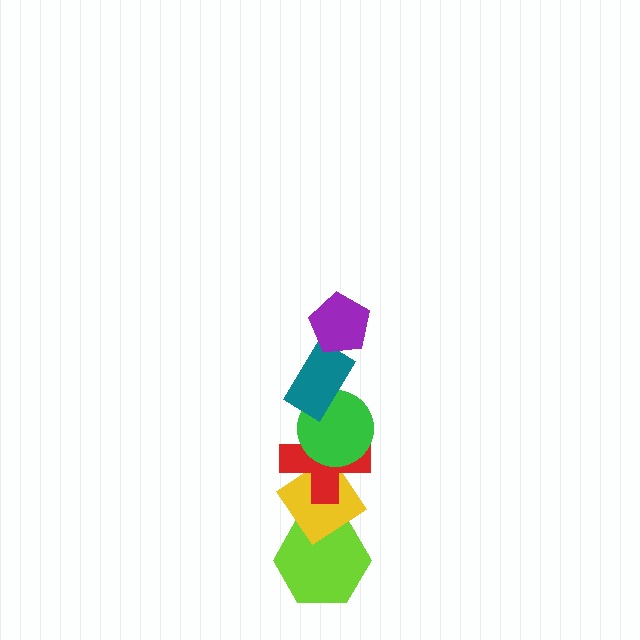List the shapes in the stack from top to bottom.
From top to bottom: the purple pentagon, the teal rectangle, the green circle, the red cross, the yellow diamond, the lime hexagon.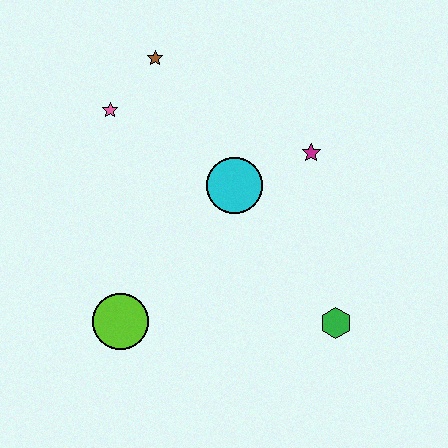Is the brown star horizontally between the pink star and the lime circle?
No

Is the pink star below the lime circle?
No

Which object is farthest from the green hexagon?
The brown star is farthest from the green hexagon.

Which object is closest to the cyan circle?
The magenta star is closest to the cyan circle.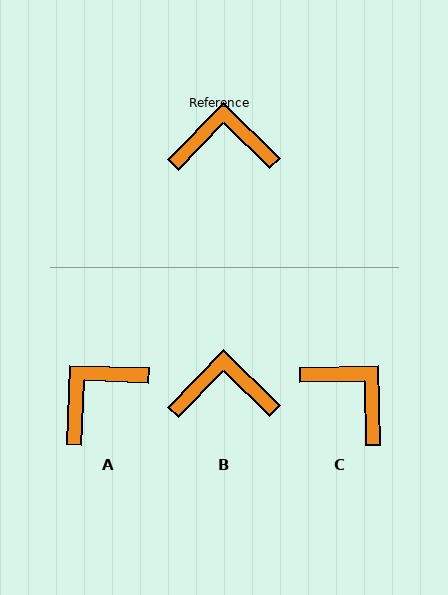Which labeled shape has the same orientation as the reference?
B.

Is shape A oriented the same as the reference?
No, it is off by about 42 degrees.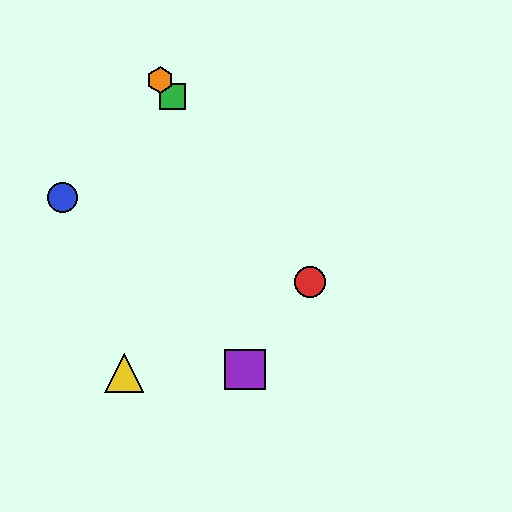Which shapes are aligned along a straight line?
The red circle, the green square, the orange hexagon are aligned along a straight line.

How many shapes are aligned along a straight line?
3 shapes (the red circle, the green square, the orange hexagon) are aligned along a straight line.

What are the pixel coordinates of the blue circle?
The blue circle is at (63, 197).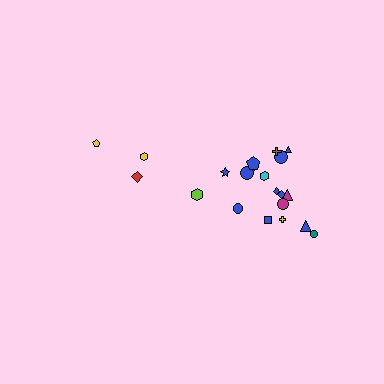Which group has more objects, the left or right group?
The right group.